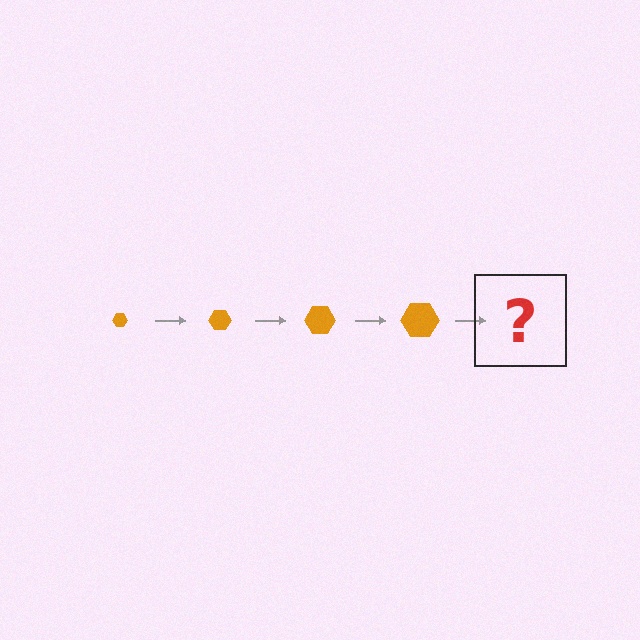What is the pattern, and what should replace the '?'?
The pattern is that the hexagon gets progressively larger each step. The '?' should be an orange hexagon, larger than the previous one.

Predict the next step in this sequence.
The next step is an orange hexagon, larger than the previous one.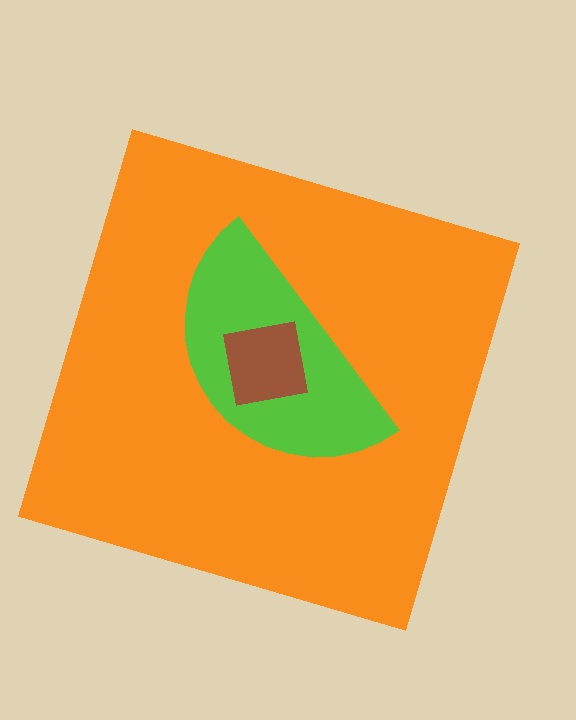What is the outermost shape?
The orange square.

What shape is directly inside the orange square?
The lime semicircle.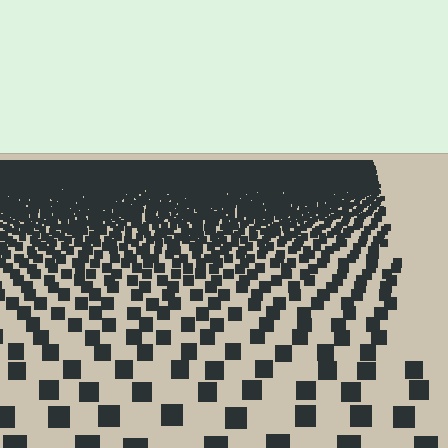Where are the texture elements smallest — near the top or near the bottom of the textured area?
Near the top.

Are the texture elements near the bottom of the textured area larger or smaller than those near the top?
Larger. Near the bottom, elements are closer to the viewer and appear at a bigger on-screen size.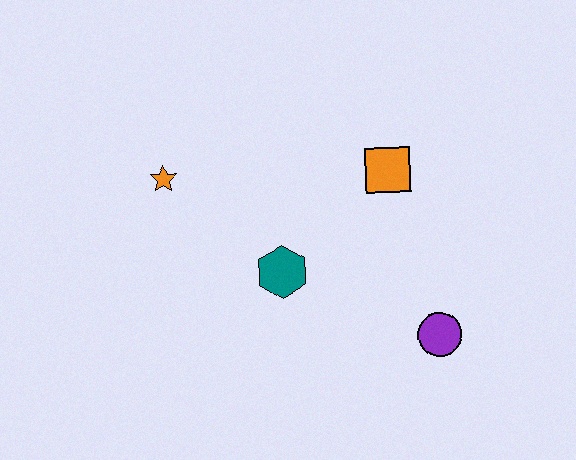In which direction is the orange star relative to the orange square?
The orange star is to the left of the orange square.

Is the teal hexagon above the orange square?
No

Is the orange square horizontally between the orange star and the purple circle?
Yes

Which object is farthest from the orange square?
The orange star is farthest from the orange square.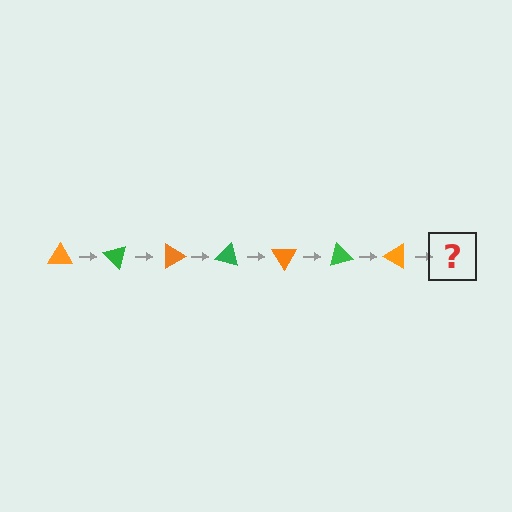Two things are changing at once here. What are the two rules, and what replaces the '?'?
The two rules are that it rotates 45 degrees each step and the color cycles through orange and green. The '?' should be a green triangle, rotated 315 degrees from the start.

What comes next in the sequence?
The next element should be a green triangle, rotated 315 degrees from the start.